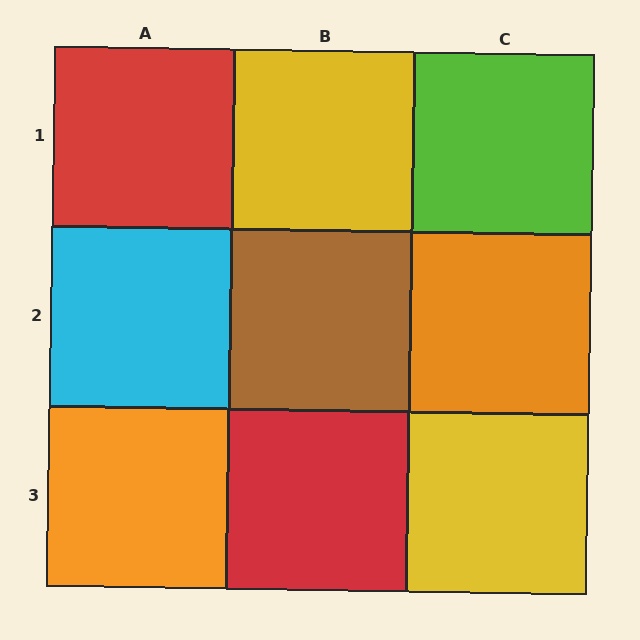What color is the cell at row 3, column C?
Yellow.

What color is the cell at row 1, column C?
Lime.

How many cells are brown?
1 cell is brown.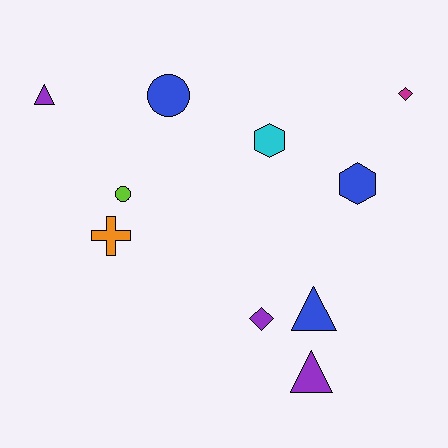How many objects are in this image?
There are 10 objects.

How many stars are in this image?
There are no stars.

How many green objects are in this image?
There are no green objects.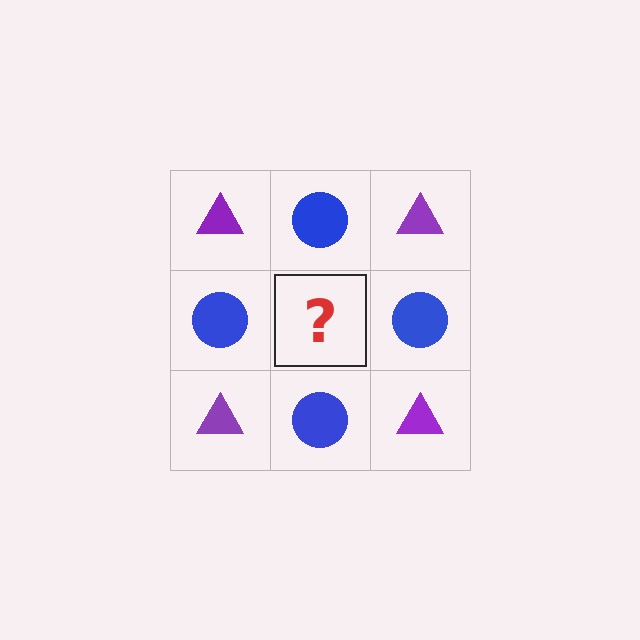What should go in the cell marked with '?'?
The missing cell should contain a purple triangle.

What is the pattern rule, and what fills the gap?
The rule is that it alternates purple triangle and blue circle in a checkerboard pattern. The gap should be filled with a purple triangle.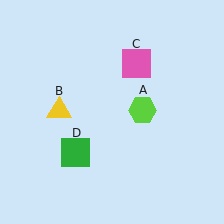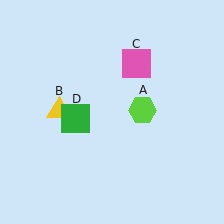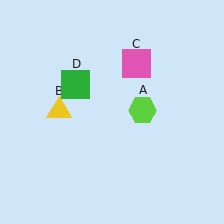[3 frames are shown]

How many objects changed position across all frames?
1 object changed position: green square (object D).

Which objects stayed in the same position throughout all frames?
Lime hexagon (object A) and yellow triangle (object B) and pink square (object C) remained stationary.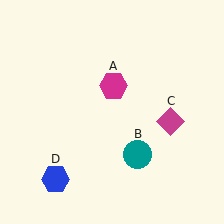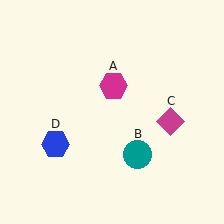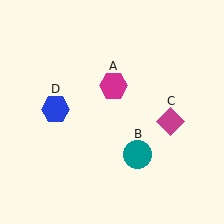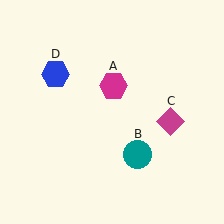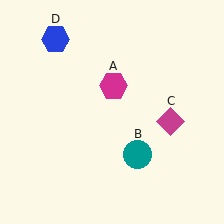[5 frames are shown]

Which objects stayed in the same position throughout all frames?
Magenta hexagon (object A) and teal circle (object B) and magenta diamond (object C) remained stationary.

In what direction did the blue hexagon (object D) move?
The blue hexagon (object D) moved up.